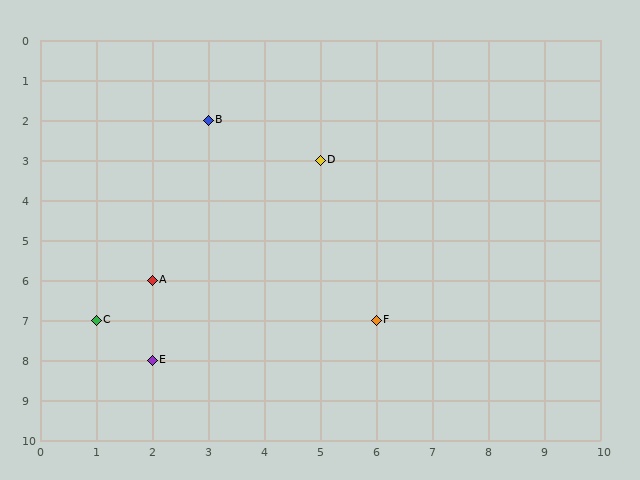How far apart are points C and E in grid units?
Points C and E are 1 column and 1 row apart (about 1.4 grid units diagonally).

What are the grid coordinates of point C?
Point C is at grid coordinates (1, 7).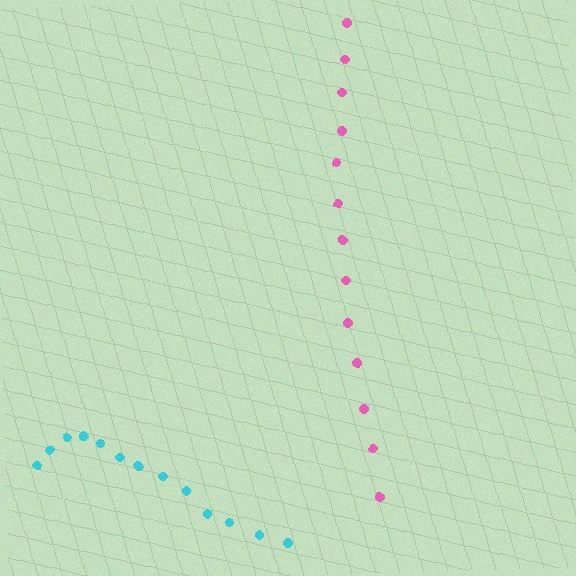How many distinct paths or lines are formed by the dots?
There are 2 distinct paths.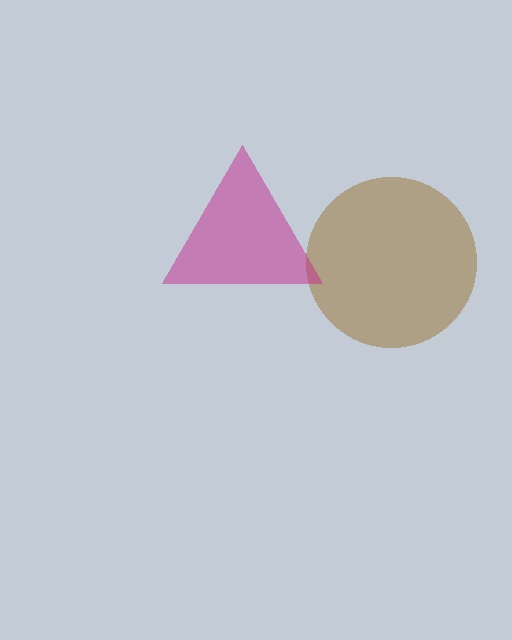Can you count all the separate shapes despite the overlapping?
Yes, there are 2 separate shapes.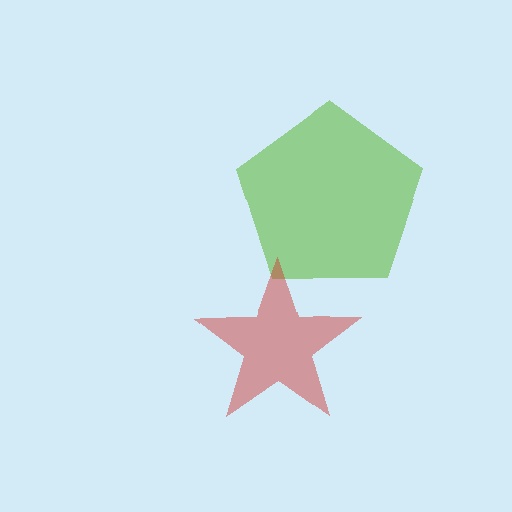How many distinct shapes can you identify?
There are 2 distinct shapes: a lime pentagon, a red star.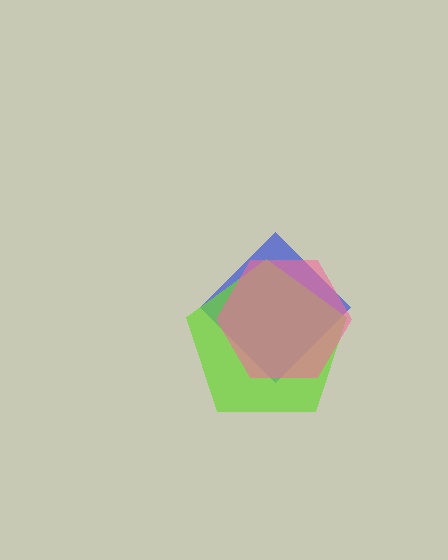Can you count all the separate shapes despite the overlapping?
Yes, there are 3 separate shapes.